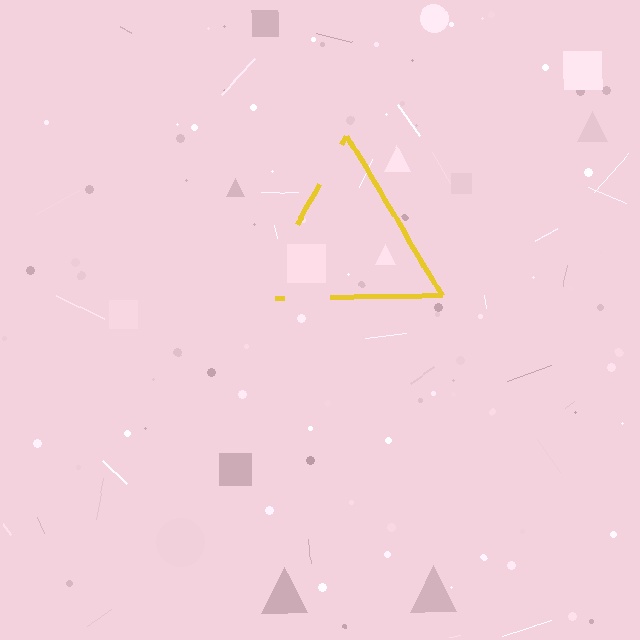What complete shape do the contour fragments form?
The contour fragments form a triangle.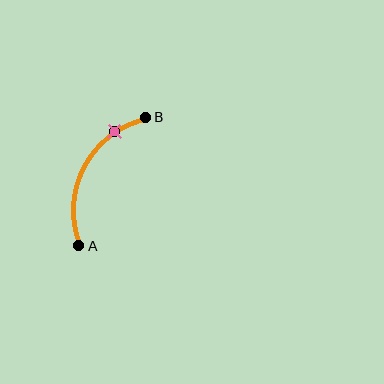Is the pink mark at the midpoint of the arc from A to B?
No. The pink mark lies on the arc but is closer to endpoint B. The arc midpoint would be at the point on the curve equidistant along the arc from both A and B.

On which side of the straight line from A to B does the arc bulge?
The arc bulges to the left of the straight line connecting A and B.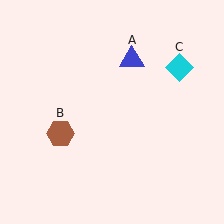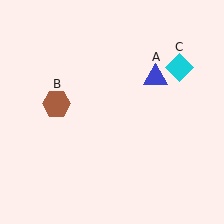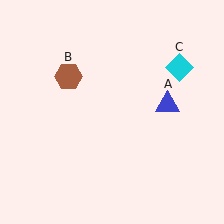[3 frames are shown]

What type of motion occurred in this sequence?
The blue triangle (object A), brown hexagon (object B) rotated clockwise around the center of the scene.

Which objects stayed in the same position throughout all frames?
Cyan diamond (object C) remained stationary.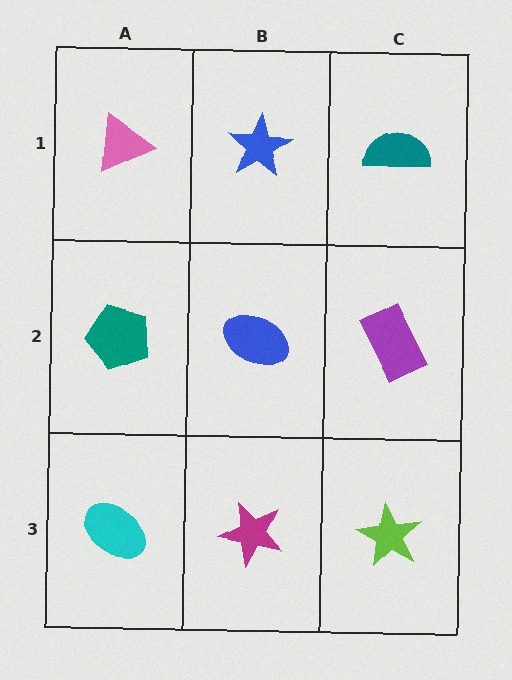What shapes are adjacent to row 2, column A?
A pink triangle (row 1, column A), a cyan ellipse (row 3, column A), a blue ellipse (row 2, column B).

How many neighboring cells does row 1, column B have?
3.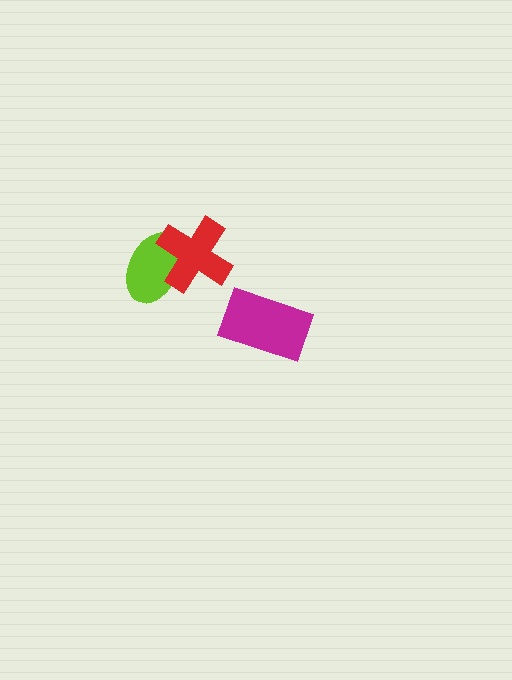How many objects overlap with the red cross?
1 object overlaps with the red cross.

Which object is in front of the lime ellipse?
The red cross is in front of the lime ellipse.